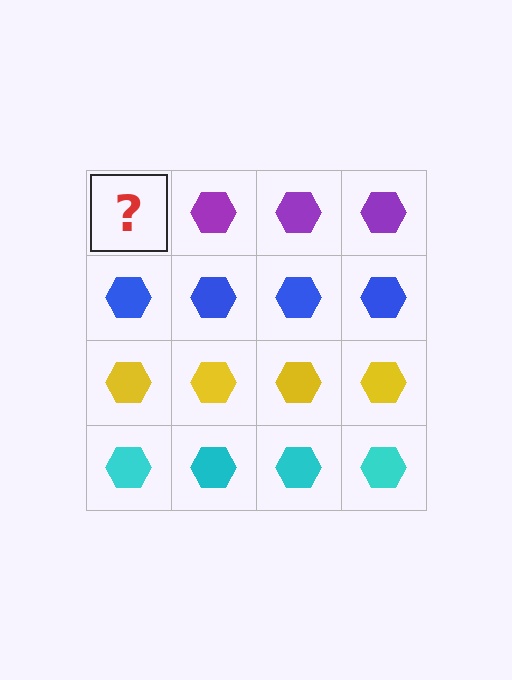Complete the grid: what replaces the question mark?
The question mark should be replaced with a purple hexagon.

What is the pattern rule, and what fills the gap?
The rule is that each row has a consistent color. The gap should be filled with a purple hexagon.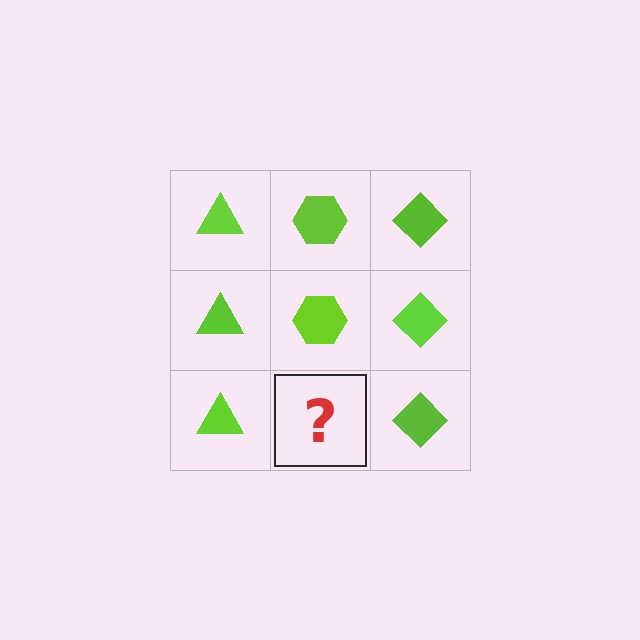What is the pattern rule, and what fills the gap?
The rule is that each column has a consistent shape. The gap should be filled with a lime hexagon.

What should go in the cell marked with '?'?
The missing cell should contain a lime hexagon.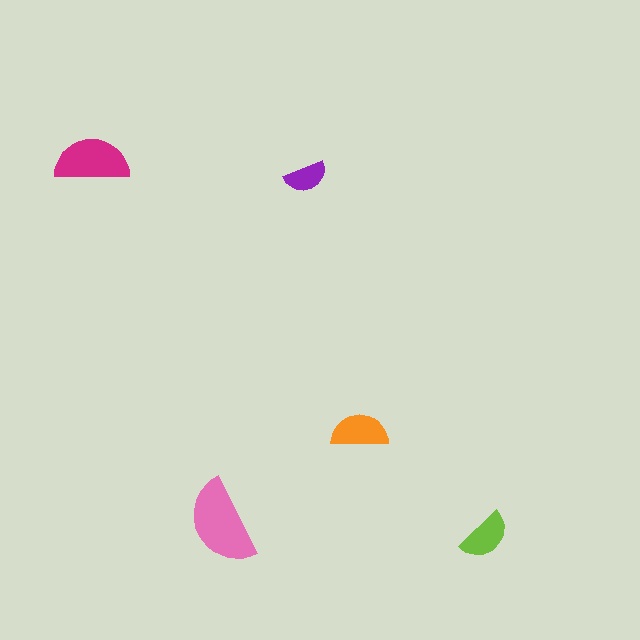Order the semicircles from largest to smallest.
the pink one, the magenta one, the orange one, the lime one, the purple one.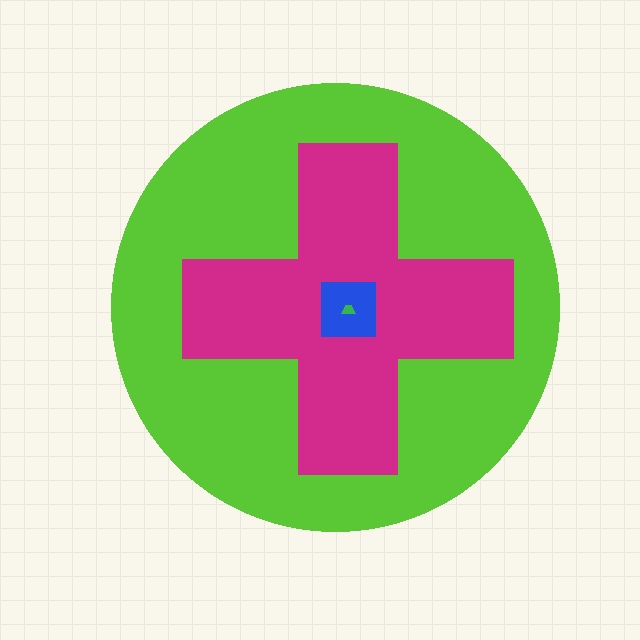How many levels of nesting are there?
4.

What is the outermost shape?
The lime circle.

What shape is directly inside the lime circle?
The magenta cross.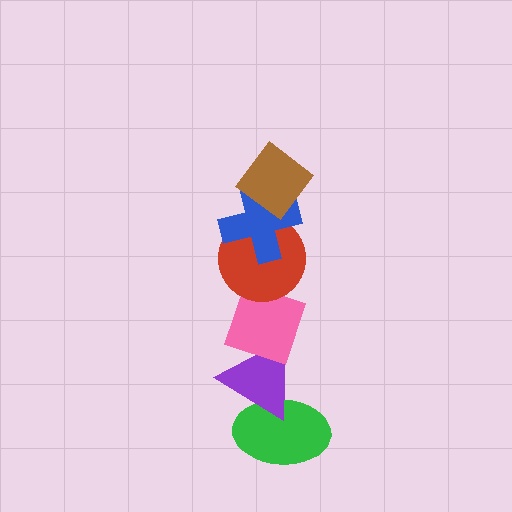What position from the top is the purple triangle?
The purple triangle is 5th from the top.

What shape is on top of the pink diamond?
The red circle is on top of the pink diamond.